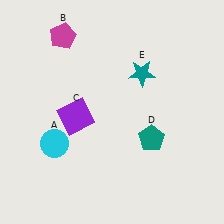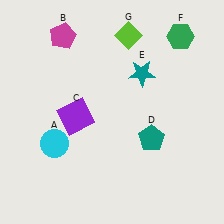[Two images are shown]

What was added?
A green hexagon (F), a lime diamond (G) were added in Image 2.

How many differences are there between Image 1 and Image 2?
There are 2 differences between the two images.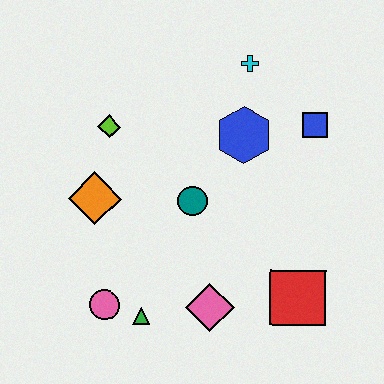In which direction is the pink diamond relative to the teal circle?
The pink diamond is below the teal circle.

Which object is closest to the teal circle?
The blue hexagon is closest to the teal circle.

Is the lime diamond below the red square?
No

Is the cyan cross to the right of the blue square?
No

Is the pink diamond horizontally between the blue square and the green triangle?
Yes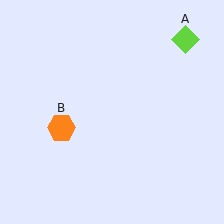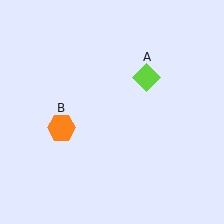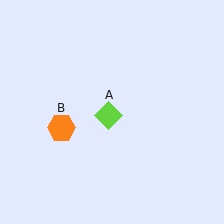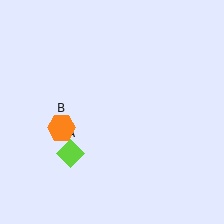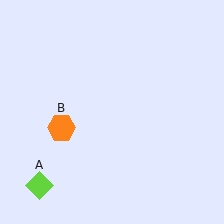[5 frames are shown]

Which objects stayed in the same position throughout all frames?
Orange hexagon (object B) remained stationary.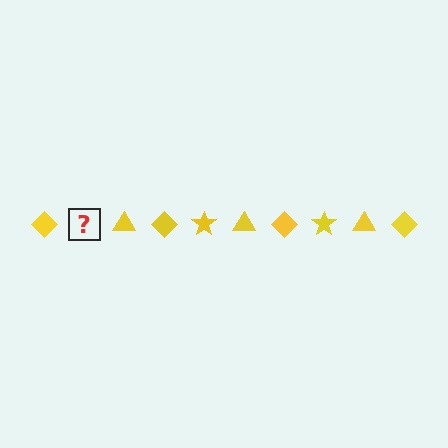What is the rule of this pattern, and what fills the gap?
The rule is that the pattern cycles through diamond, star, triangle shapes in yellow. The gap should be filled with a yellow star.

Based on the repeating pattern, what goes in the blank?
The blank should be a yellow star.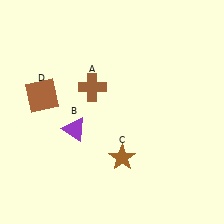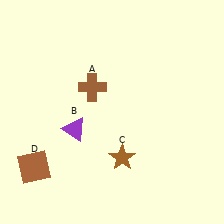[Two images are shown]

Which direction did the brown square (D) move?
The brown square (D) moved down.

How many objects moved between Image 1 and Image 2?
1 object moved between the two images.